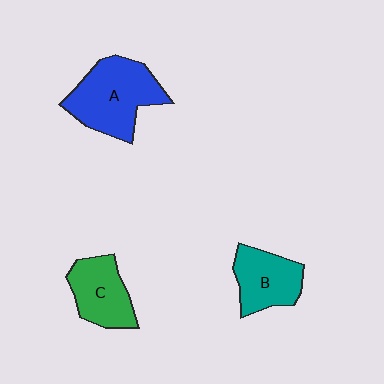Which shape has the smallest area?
Shape B (teal).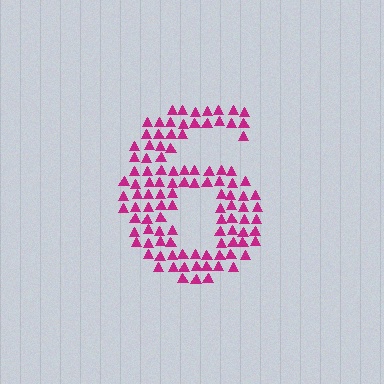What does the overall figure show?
The overall figure shows the digit 6.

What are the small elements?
The small elements are triangles.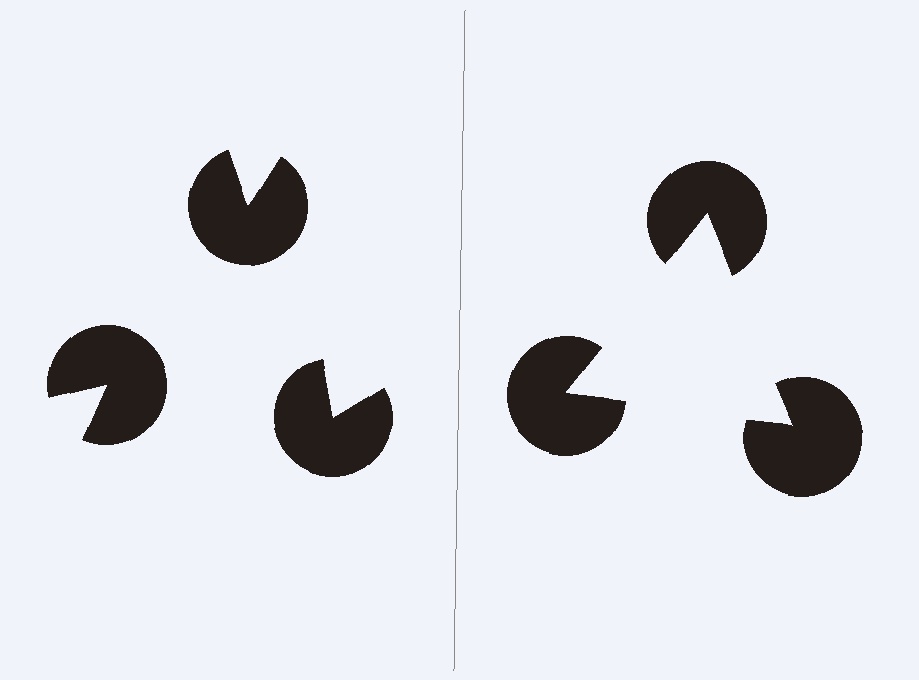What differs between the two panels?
The pac-man discs are positioned identically on both sides; only the wedge orientations differ. On the right they align to a triangle; on the left they are misaligned.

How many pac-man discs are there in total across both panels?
6 — 3 on each side.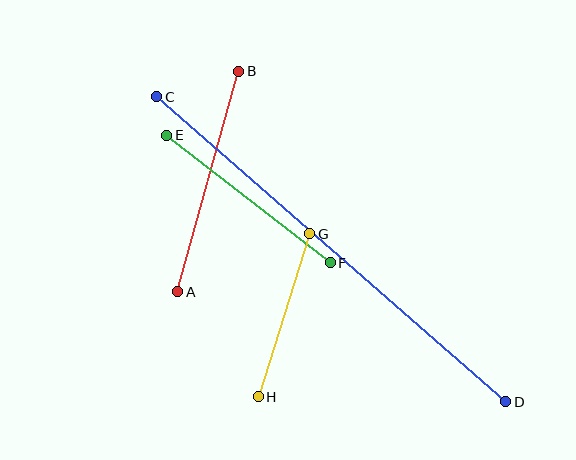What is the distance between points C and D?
The distance is approximately 464 pixels.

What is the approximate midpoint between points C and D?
The midpoint is at approximately (331, 249) pixels.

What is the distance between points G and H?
The distance is approximately 171 pixels.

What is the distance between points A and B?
The distance is approximately 229 pixels.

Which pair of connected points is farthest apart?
Points C and D are farthest apart.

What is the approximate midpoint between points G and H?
The midpoint is at approximately (284, 315) pixels.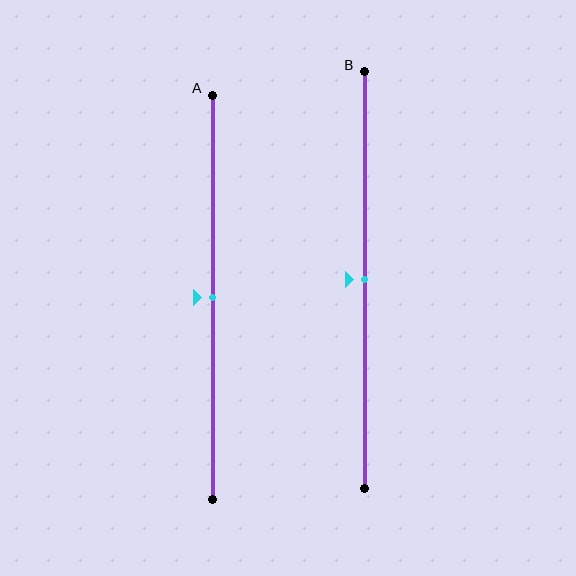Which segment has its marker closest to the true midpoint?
Segment A has its marker closest to the true midpoint.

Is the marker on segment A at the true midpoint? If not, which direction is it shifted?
Yes, the marker on segment A is at the true midpoint.